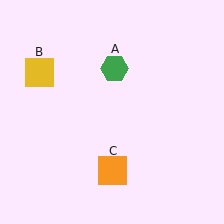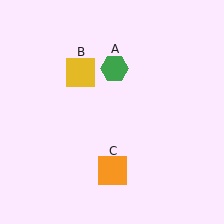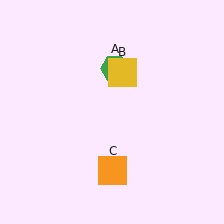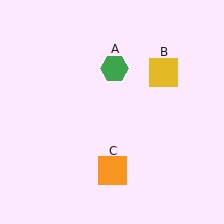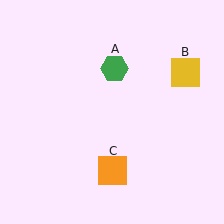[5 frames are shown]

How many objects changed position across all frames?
1 object changed position: yellow square (object B).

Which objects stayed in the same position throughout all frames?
Green hexagon (object A) and orange square (object C) remained stationary.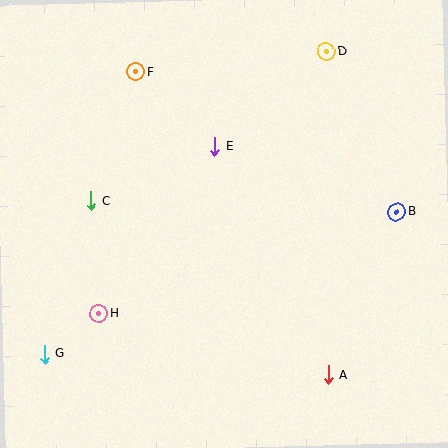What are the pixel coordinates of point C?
Point C is at (91, 201).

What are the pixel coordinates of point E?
Point E is at (214, 147).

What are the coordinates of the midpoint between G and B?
The midpoint between G and B is at (221, 283).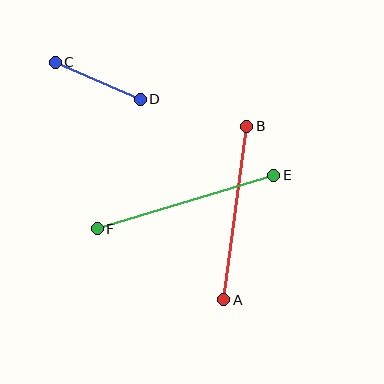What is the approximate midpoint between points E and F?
The midpoint is at approximately (185, 202) pixels.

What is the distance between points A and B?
The distance is approximately 175 pixels.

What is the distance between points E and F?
The distance is approximately 184 pixels.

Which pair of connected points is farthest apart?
Points E and F are farthest apart.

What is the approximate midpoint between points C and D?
The midpoint is at approximately (98, 81) pixels.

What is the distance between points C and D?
The distance is approximately 93 pixels.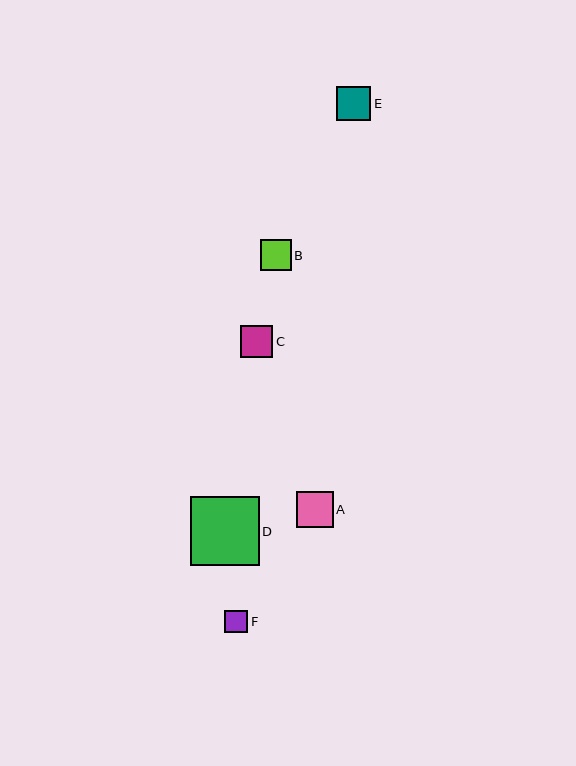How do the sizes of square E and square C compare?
Square E and square C are approximately the same size.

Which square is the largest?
Square D is the largest with a size of approximately 69 pixels.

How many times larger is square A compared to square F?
Square A is approximately 1.6 times the size of square F.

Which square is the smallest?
Square F is the smallest with a size of approximately 23 pixels.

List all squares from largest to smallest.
From largest to smallest: D, A, E, C, B, F.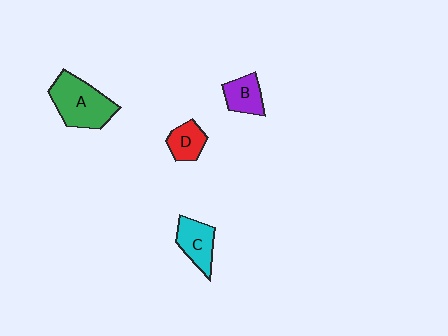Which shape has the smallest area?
Shape D (red).